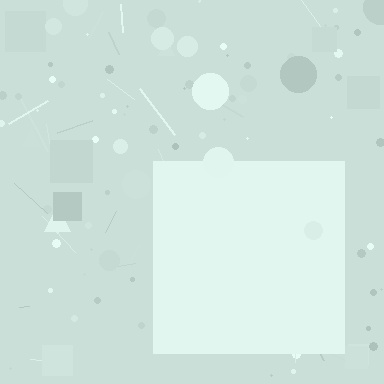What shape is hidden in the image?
A square is hidden in the image.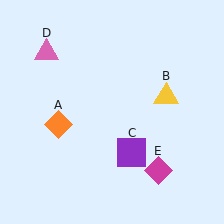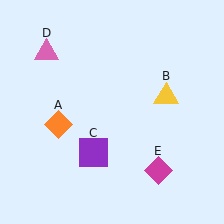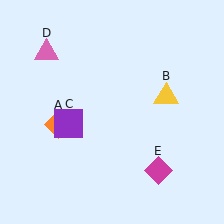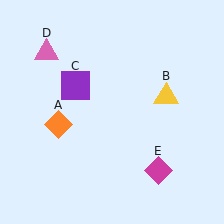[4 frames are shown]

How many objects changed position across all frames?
1 object changed position: purple square (object C).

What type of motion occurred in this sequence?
The purple square (object C) rotated clockwise around the center of the scene.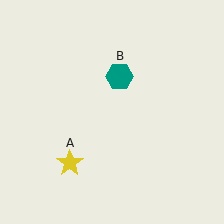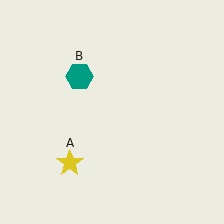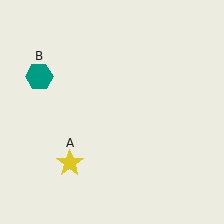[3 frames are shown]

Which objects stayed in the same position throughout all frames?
Yellow star (object A) remained stationary.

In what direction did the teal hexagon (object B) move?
The teal hexagon (object B) moved left.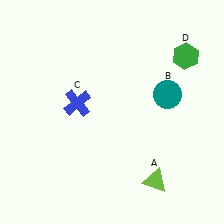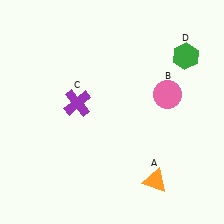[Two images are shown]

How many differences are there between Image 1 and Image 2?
There are 3 differences between the two images.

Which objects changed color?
A changed from lime to orange. B changed from teal to pink. C changed from blue to purple.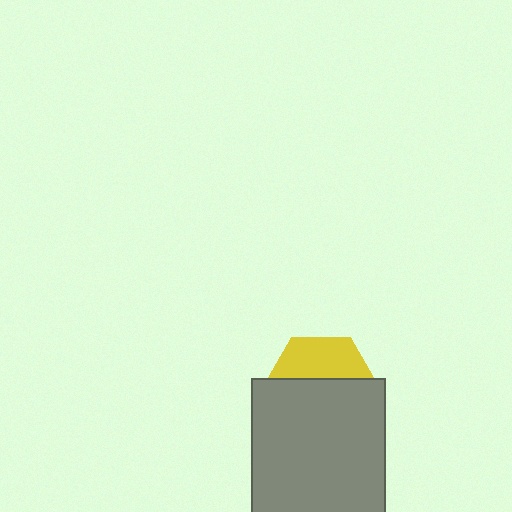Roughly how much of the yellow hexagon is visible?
A small part of it is visible (roughly 36%).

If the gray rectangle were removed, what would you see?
You would see the complete yellow hexagon.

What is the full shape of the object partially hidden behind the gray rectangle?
The partially hidden object is a yellow hexagon.